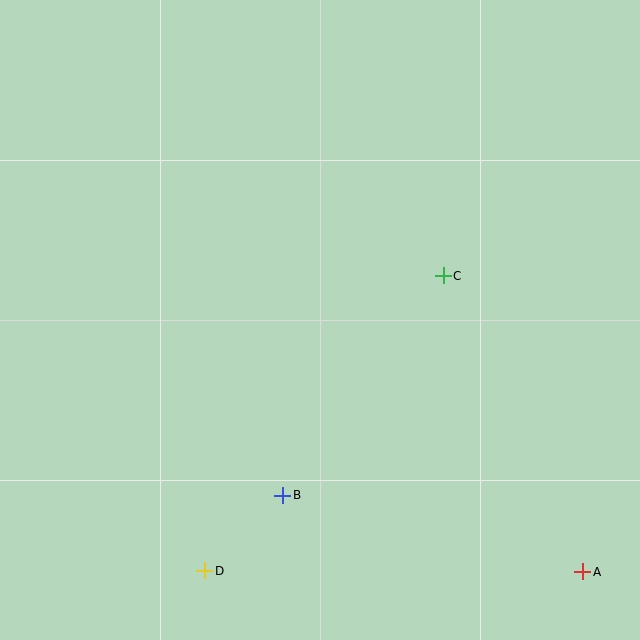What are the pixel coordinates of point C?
Point C is at (443, 276).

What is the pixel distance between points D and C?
The distance between D and C is 379 pixels.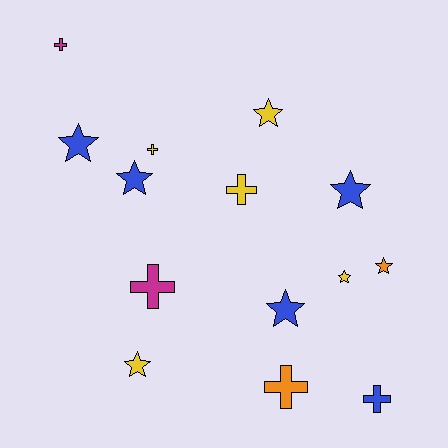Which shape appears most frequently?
Star, with 8 objects.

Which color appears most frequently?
Blue, with 5 objects.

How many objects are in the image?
There are 14 objects.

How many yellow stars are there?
There are 3 yellow stars.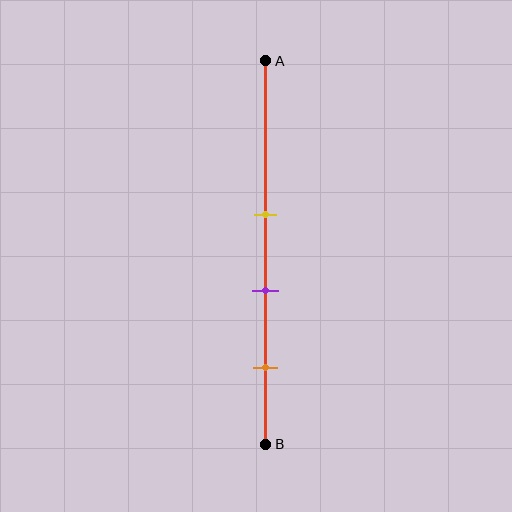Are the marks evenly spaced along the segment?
Yes, the marks are approximately evenly spaced.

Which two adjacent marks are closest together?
The yellow and purple marks are the closest adjacent pair.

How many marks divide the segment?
There are 3 marks dividing the segment.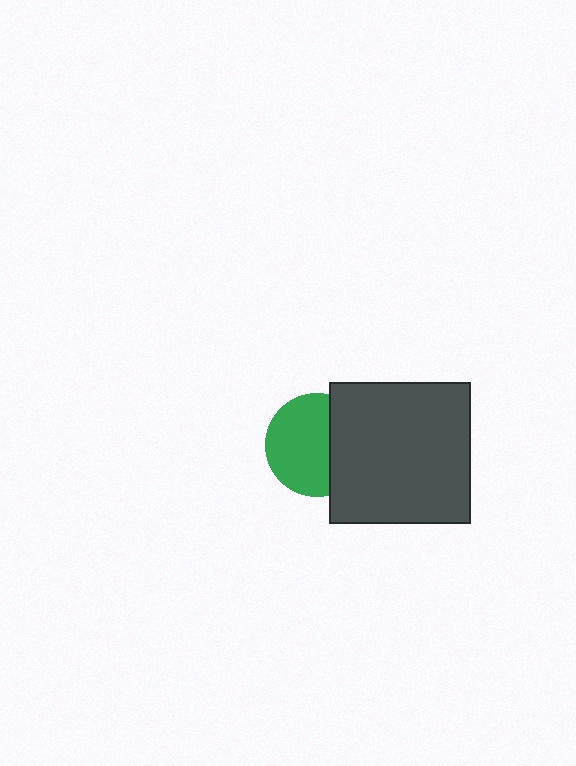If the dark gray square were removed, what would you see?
You would see the complete green circle.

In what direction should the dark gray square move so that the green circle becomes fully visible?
The dark gray square should move right. That is the shortest direction to clear the overlap and leave the green circle fully visible.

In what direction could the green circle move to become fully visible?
The green circle could move left. That would shift it out from behind the dark gray square entirely.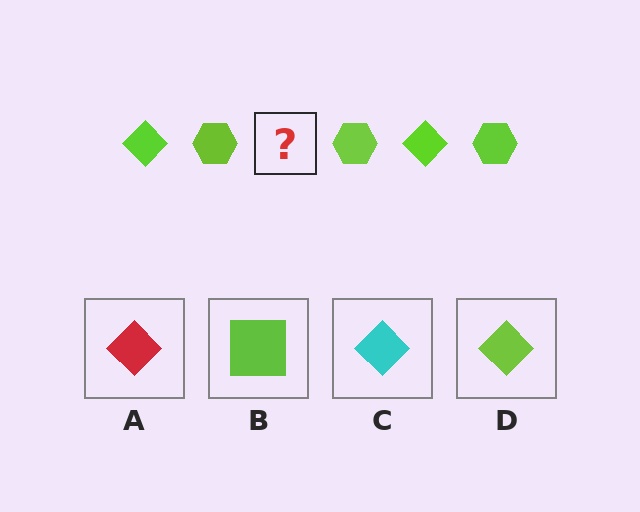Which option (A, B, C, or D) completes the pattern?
D.